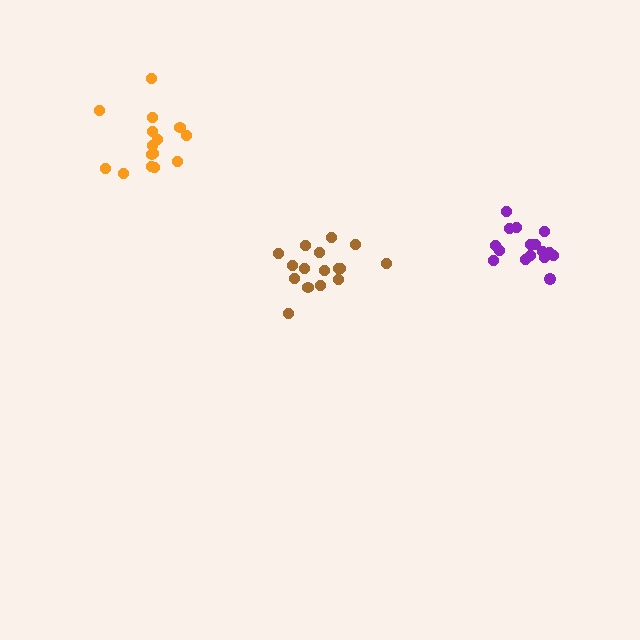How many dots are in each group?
Group 1: 15 dots, Group 2: 16 dots, Group 3: 16 dots (47 total).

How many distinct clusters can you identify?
There are 3 distinct clusters.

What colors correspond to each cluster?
The clusters are colored: orange, brown, purple.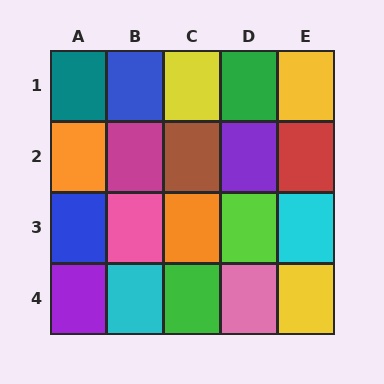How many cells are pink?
2 cells are pink.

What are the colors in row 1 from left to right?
Teal, blue, yellow, green, yellow.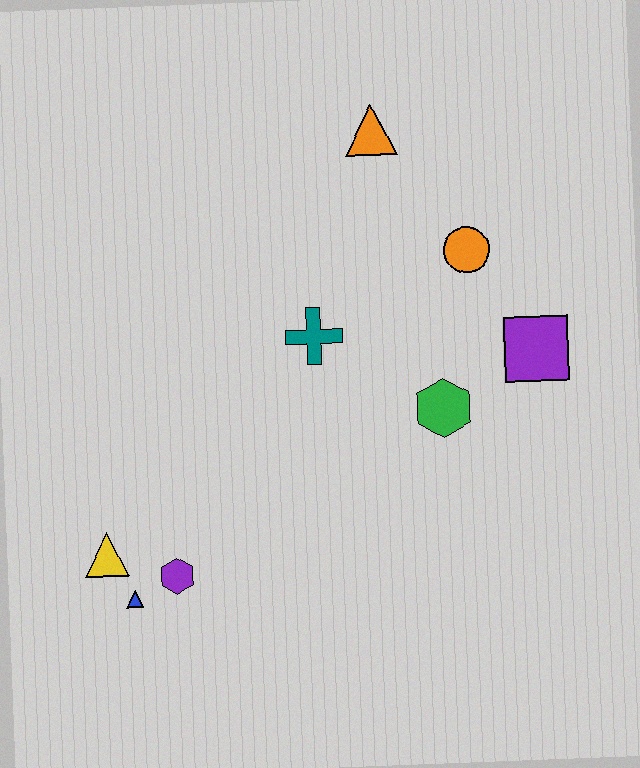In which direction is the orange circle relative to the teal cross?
The orange circle is to the right of the teal cross.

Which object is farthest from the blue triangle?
The orange triangle is farthest from the blue triangle.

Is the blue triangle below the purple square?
Yes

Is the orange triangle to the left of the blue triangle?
No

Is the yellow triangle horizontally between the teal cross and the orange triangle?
No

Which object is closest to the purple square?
The green hexagon is closest to the purple square.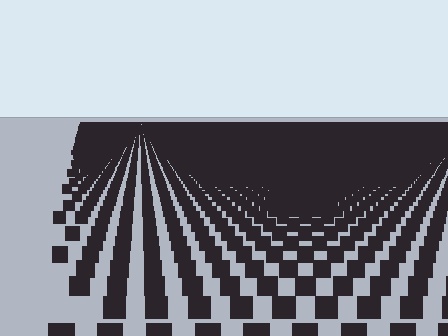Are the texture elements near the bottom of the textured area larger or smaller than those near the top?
Larger. Near the bottom, elements are closer to the viewer and appear at a bigger on-screen size.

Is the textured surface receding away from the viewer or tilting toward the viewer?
The surface is receding away from the viewer. Texture elements get smaller and denser toward the top.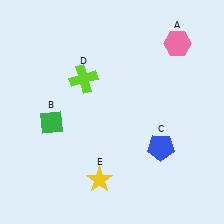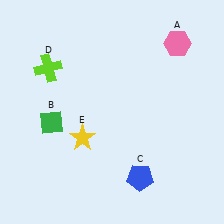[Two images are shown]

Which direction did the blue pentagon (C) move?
The blue pentagon (C) moved down.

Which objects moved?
The objects that moved are: the blue pentagon (C), the lime cross (D), the yellow star (E).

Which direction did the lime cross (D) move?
The lime cross (D) moved left.